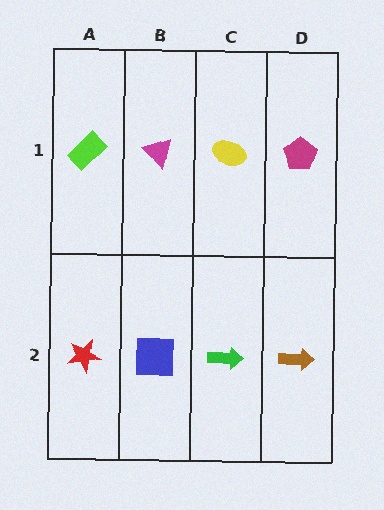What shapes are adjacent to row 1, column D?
A brown arrow (row 2, column D), a yellow ellipse (row 1, column C).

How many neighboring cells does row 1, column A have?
2.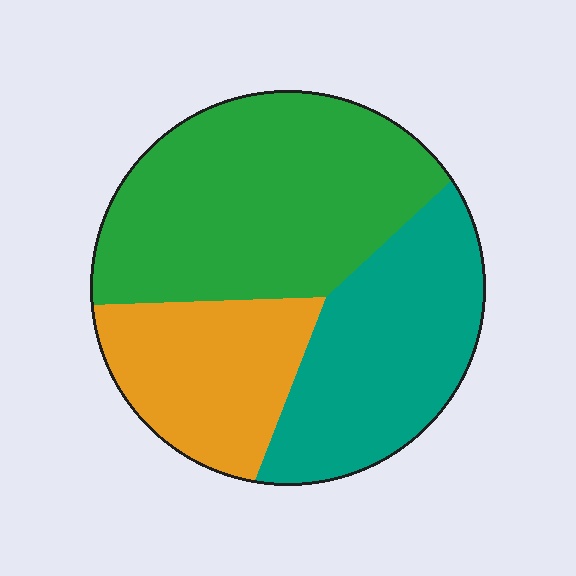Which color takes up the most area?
Green, at roughly 45%.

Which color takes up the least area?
Orange, at roughly 25%.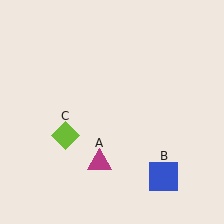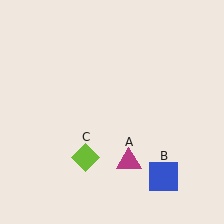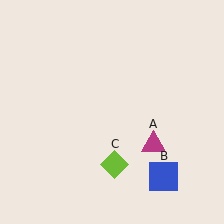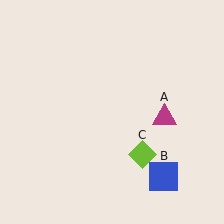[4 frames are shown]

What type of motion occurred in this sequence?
The magenta triangle (object A), lime diamond (object C) rotated counterclockwise around the center of the scene.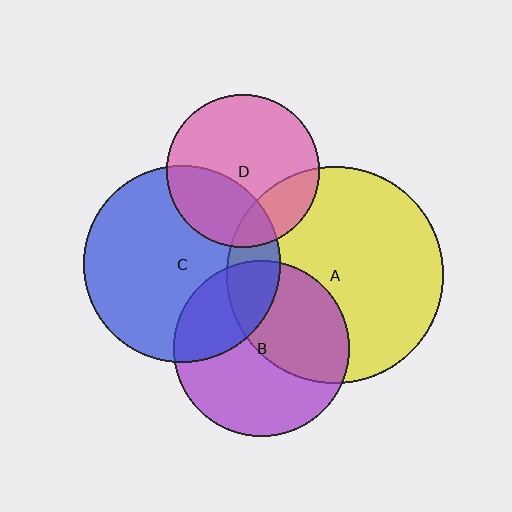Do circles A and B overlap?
Yes.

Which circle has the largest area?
Circle A (yellow).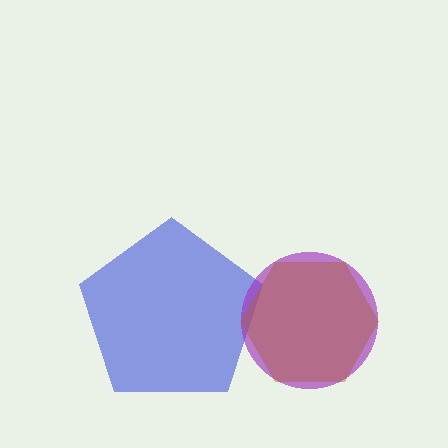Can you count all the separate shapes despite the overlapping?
Yes, there are 3 separate shapes.